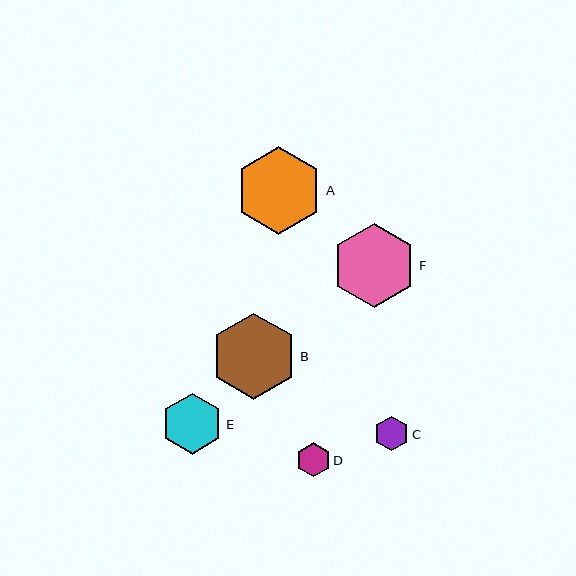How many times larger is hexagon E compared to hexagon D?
Hexagon E is approximately 1.8 times the size of hexagon D.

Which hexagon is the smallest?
Hexagon D is the smallest with a size of approximately 34 pixels.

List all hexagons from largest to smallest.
From largest to smallest: A, B, F, E, C, D.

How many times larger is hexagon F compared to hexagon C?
Hexagon F is approximately 2.4 times the size of hexagon C.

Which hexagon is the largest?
Hexagon A is the largest with a size of approximately 87 pixels.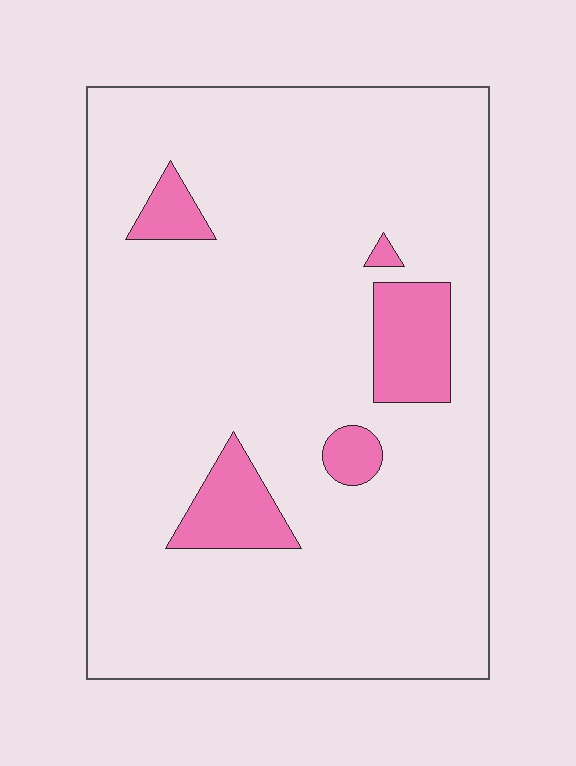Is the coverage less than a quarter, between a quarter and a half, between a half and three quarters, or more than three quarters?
Less than a quarter.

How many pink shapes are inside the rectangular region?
5.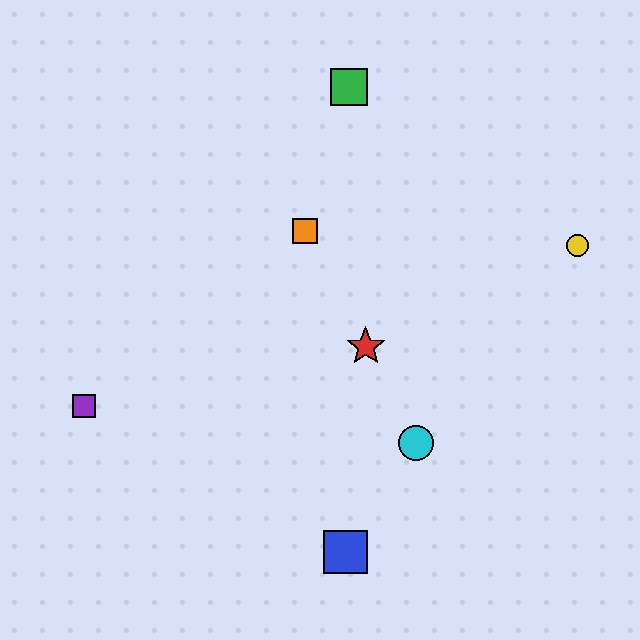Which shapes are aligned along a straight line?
The red star, the orange square, the cyan circle are aligned along a straight line.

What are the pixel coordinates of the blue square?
The blue square is at (346, 552).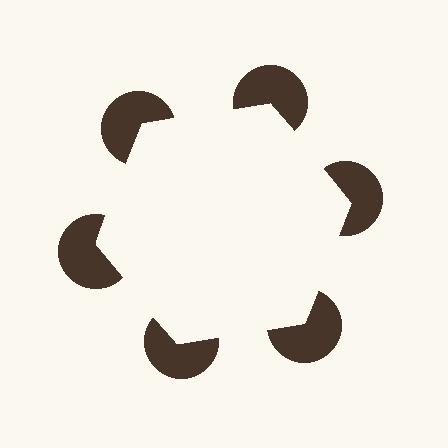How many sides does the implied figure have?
6 sides.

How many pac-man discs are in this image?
There are 6 — one at each vertex of the illusory hexagon.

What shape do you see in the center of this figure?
An illusory hexagon — its edges are inferred from the aligned wedge cuts in the pac-man discs, not physically drawn.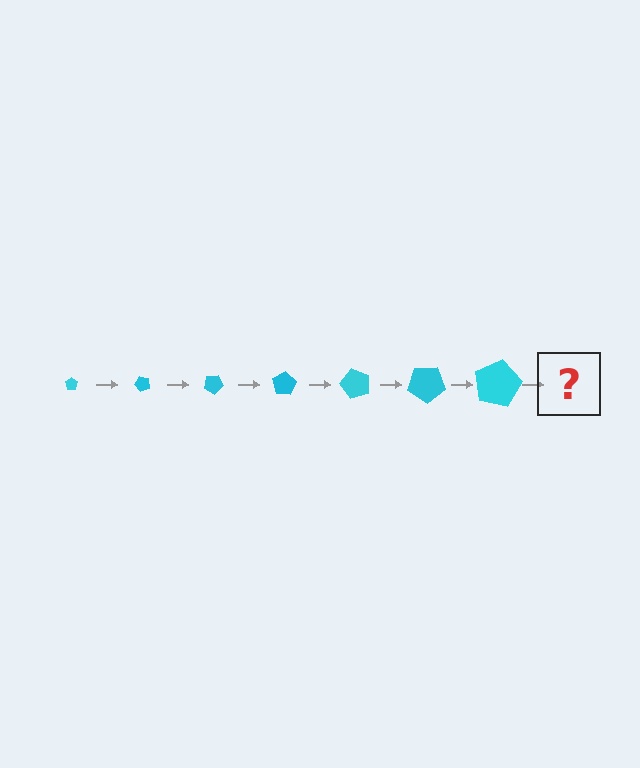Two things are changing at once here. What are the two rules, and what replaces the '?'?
The two rules are that the pentagon grows larger each step and it rotates 50 degrees each step. The '?' should be a pentagon, larger than the previous one and rotated 350 degrees from the start.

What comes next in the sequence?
The next element should be a pentagon, larger than the previous one and rotated 350 degrees from the start.